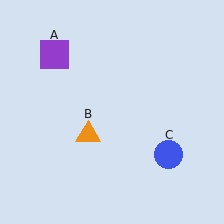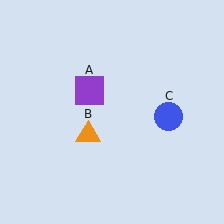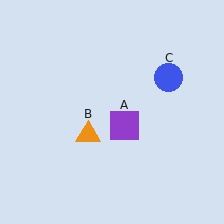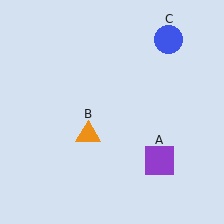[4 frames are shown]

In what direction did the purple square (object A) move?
The purple square (object A) moved down and to the right.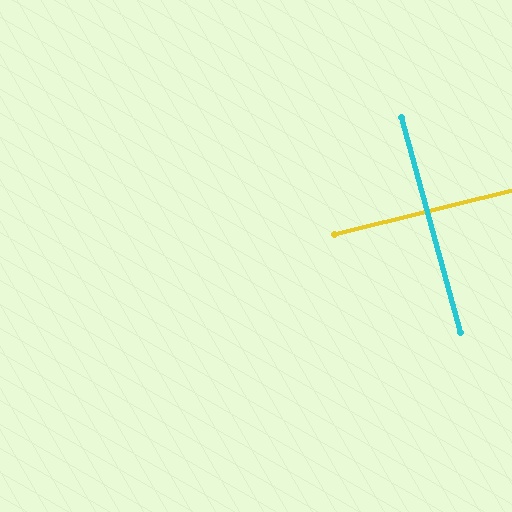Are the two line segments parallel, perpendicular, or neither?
Perpendicular — they meet at approximately 89°.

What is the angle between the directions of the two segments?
Approximately 89 degrees.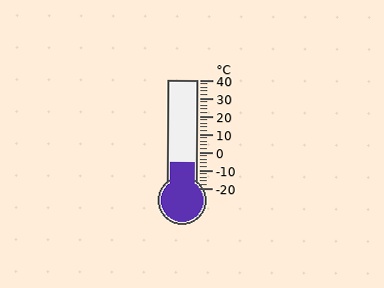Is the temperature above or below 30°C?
The temperature is below 30°C.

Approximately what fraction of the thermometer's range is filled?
The thermometer is filled to approximately 25% of its range.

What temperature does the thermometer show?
The thermometer shows approximately -6°C.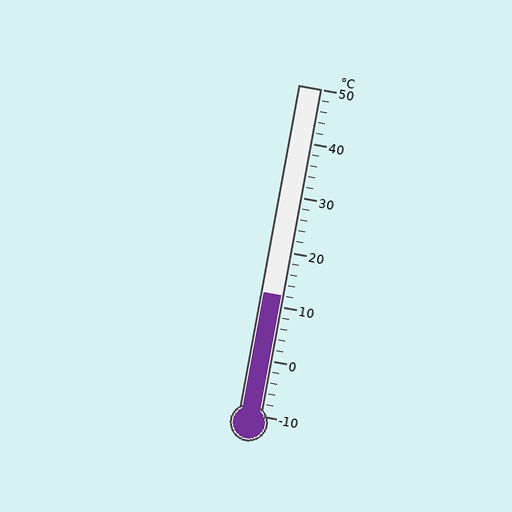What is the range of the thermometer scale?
The thermometer scale ranges from -10°C to 50°C.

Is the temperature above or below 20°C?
The temperature is below 20°C.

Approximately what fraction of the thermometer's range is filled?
The thermometer is filled to approximately 35% of its range.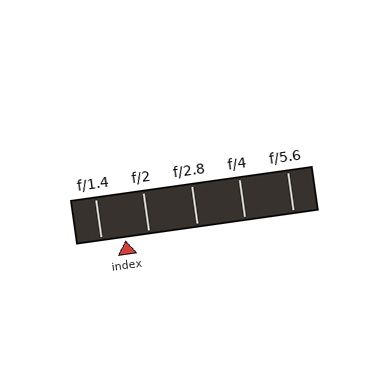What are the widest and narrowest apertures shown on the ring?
The widest aperture shown is f/1.4 and the narrowest is f/5.6.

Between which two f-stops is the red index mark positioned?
The index mark is between f/1.4 and f/2.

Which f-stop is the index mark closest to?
The index mark is closest to f/2.